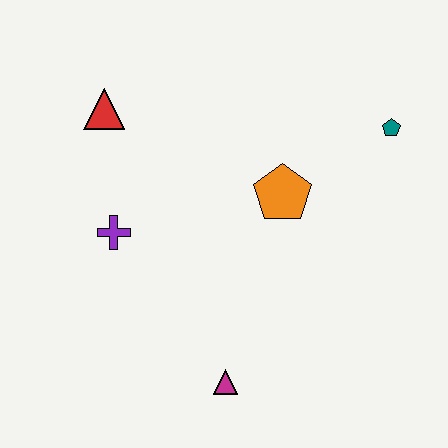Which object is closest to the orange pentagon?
The teal pentagon is closest to the orange pentagon.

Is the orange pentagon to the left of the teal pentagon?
Yes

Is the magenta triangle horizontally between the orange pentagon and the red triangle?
Yes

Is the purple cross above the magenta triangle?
Yes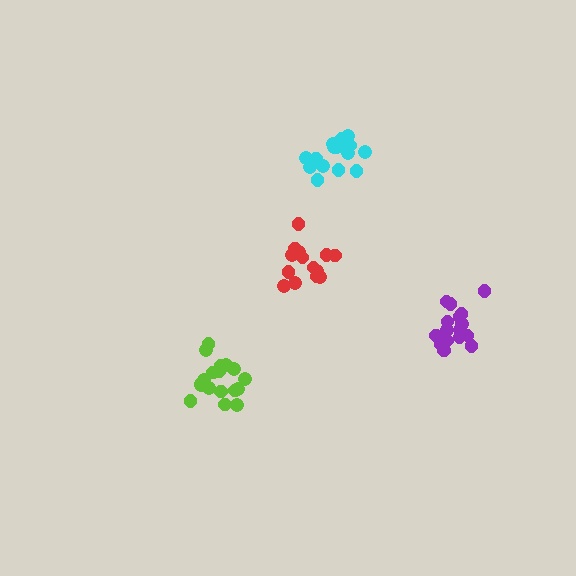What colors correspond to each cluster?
The clusters are colored: lime, purple, red, cyan.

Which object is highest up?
The cyan cluster is topmost.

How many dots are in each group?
Group 1: 18 dots, Group 2: 16 dots, Group 3: 14 dots, Group 4: 16 dots (64 total).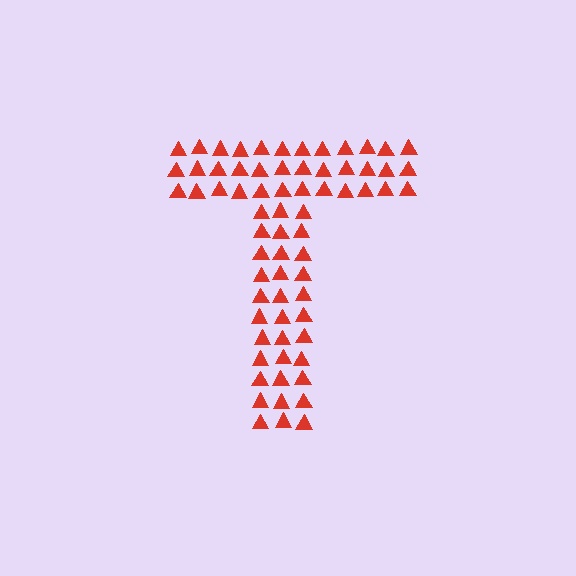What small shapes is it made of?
It is made of small triangles.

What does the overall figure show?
The overall figure shows the letter T.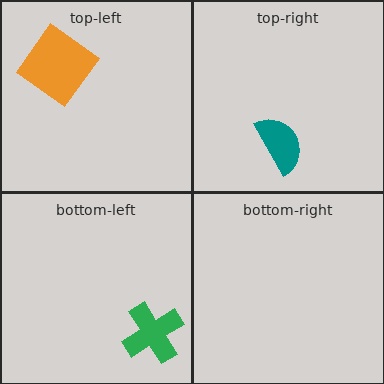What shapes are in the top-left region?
The orange diamond.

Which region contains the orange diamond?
The top-left region.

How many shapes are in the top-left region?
1.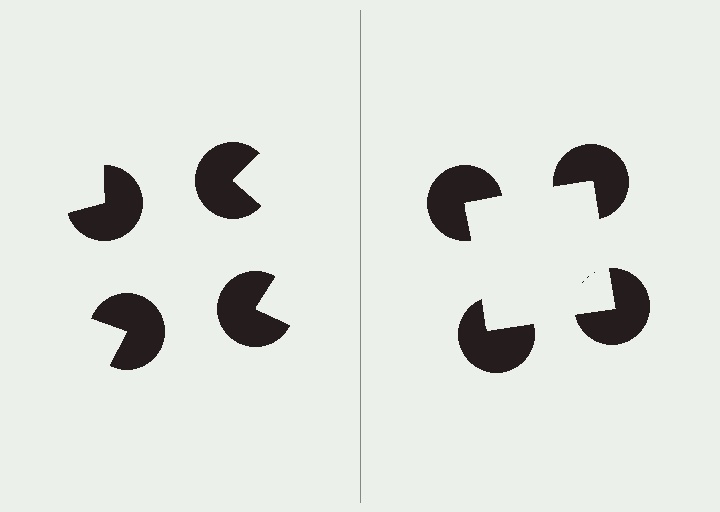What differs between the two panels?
The pac-man discs are positioned identically on both sides; only the wedge orientations differ. On the right they align to a square; on the left they are misaligned.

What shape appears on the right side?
An illusory square.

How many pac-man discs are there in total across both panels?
8 — 4 on each side.